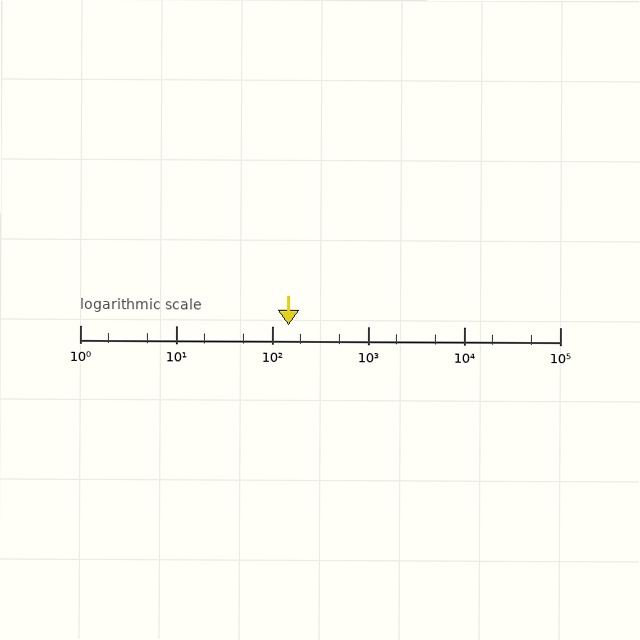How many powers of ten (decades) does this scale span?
The scale spans 5 decades, from 1 to 100000.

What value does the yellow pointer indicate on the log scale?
The pointer indicates approximately 150.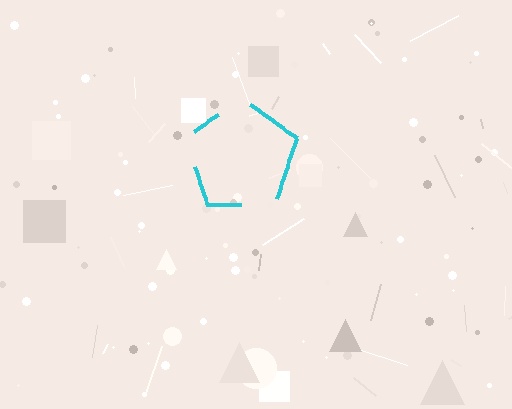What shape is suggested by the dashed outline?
The dashed outline suggests a pentagon.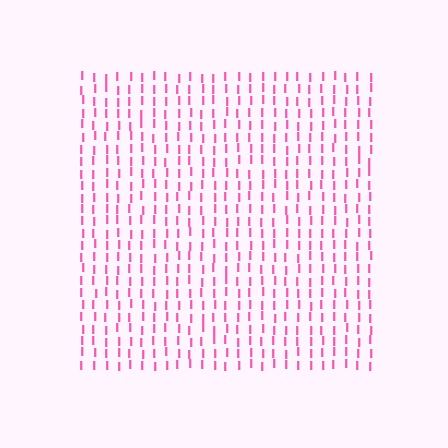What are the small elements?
The small elements are letter I's.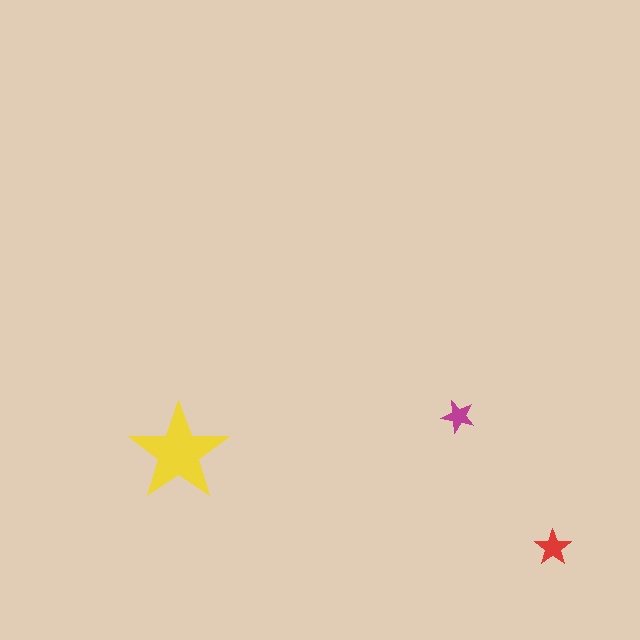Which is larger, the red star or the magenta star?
The red one.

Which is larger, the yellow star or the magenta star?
The yellow one.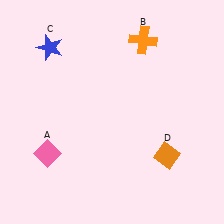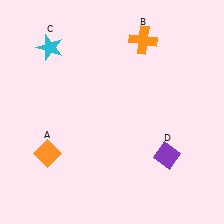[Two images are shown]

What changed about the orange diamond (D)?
In Image 1, D is orange. In Image 2, it changed to purple.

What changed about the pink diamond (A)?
In Image 1, A is pink. In Image 2, it changed to orange.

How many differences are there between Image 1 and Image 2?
There are 3 differences between the two images.